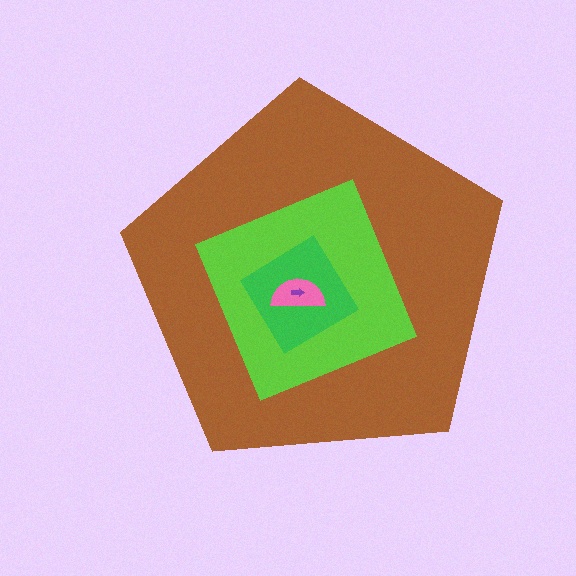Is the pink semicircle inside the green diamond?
Yes.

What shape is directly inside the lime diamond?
The green diamond.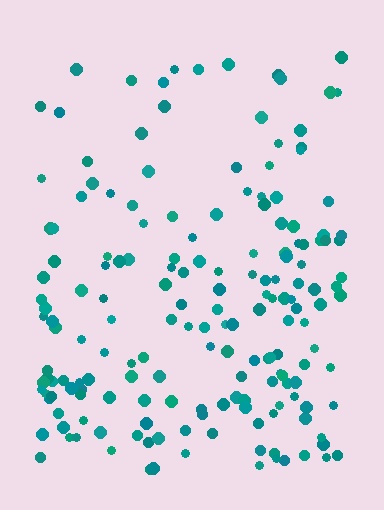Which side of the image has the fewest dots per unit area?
The top.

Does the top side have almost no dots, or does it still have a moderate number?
Still a moderate number, just noticeably fewer than the bottom.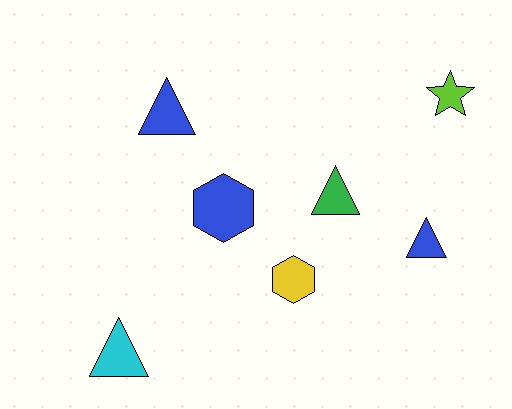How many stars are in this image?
There is 1 star.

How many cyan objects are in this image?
There is 1 cyan object.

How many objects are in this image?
There are 7 objects.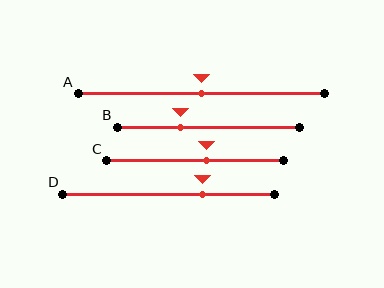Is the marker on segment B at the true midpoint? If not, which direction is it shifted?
No, the marker on segment B is shifted to the left by about 15% of the segment length.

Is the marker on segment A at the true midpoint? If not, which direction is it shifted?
Yes, the marker on segment A is at the true midpoint.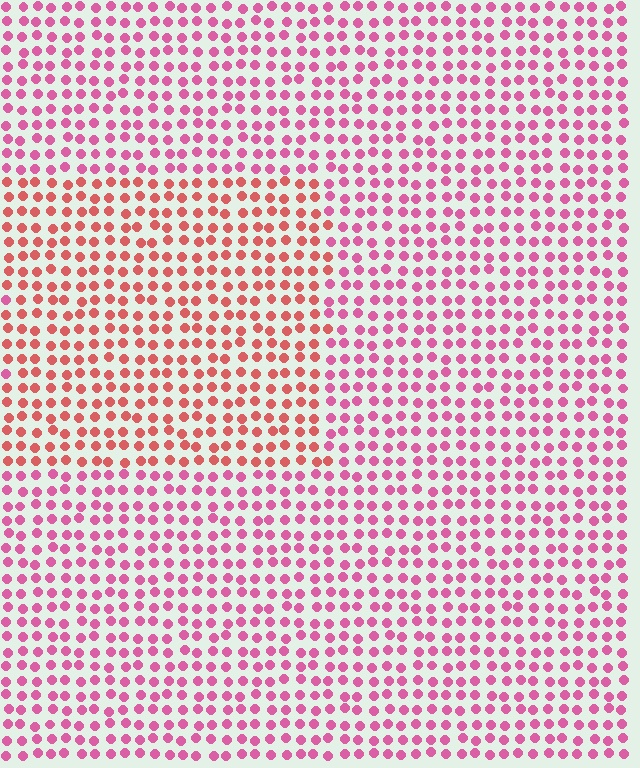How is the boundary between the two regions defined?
The boundary is defined purely by a slight shift in hue (about 33 degrees). Spacing, size, and orientation are identical on both sides.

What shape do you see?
I see a rectangle.